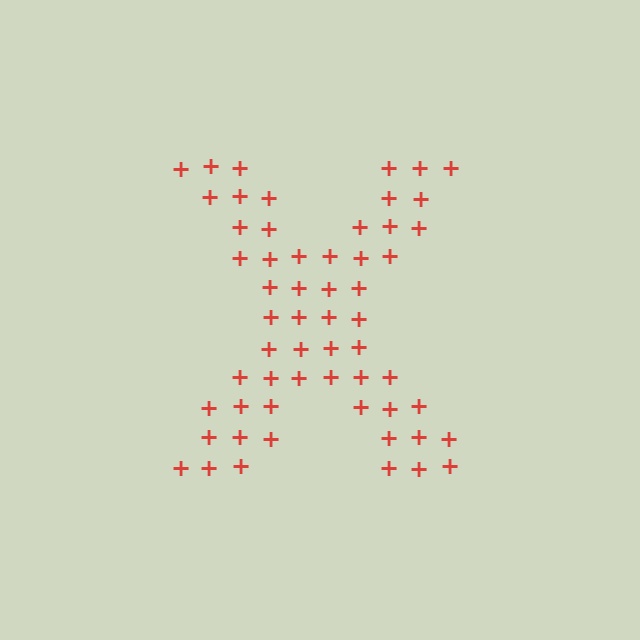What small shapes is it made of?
It is made of small plus signs.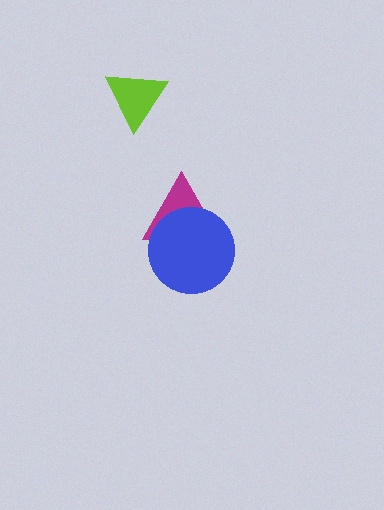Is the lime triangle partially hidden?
No, no other shape covers it.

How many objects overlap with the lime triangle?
0 objects overlap with the lime triangle.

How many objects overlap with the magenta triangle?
1 object overlaps with the magenta triangle.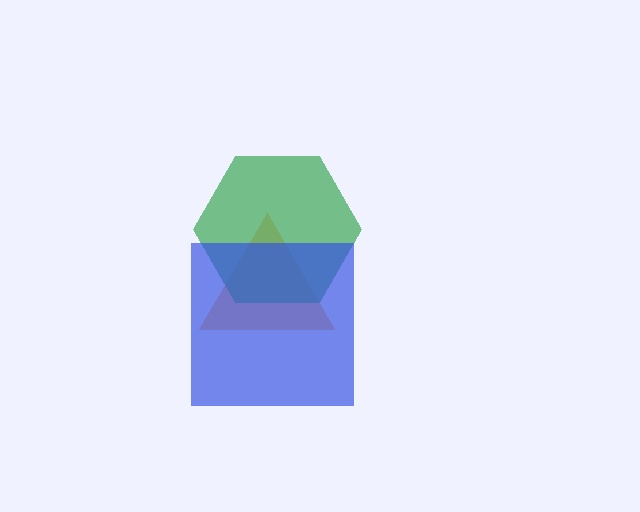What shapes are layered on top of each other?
The layered shapes are: an orange triangle, a green hexagon, a blue square.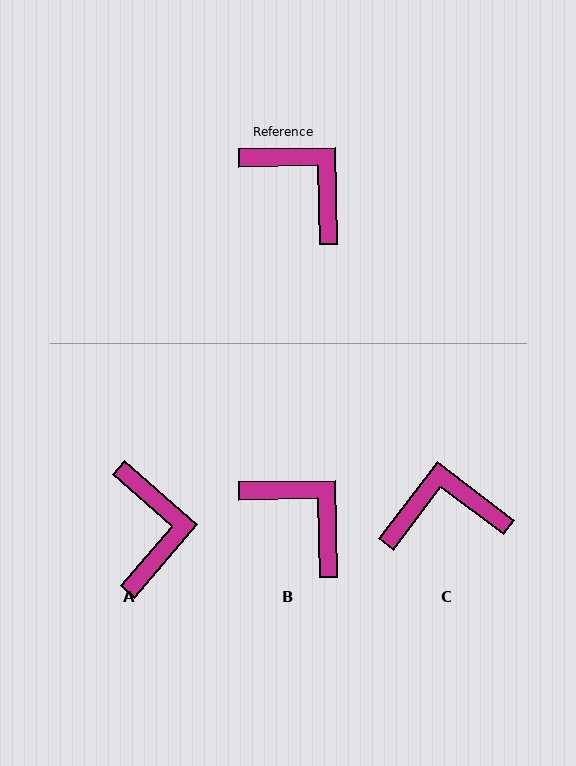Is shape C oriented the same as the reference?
No, it is off by about 52 degrees.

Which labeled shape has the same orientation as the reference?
B.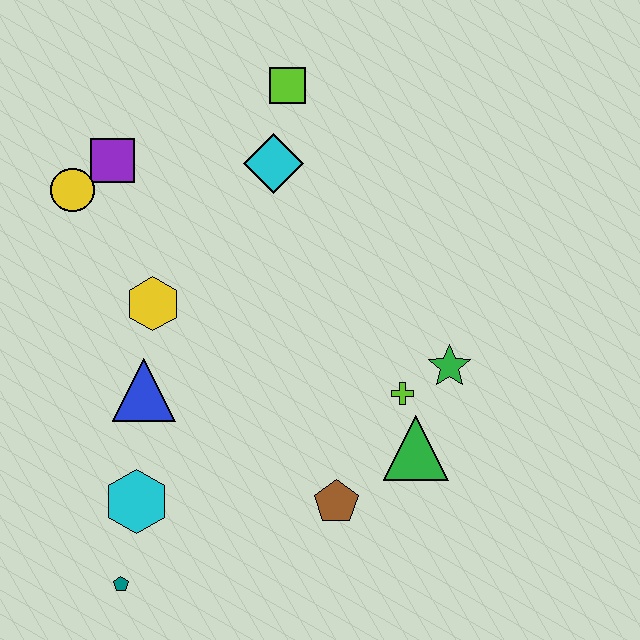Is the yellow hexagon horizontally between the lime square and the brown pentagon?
No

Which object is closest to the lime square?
The cyan diamond is closest to the lime square.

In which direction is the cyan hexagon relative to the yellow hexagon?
The cyan hexagon is below the yellow hexagon.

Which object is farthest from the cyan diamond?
The teal pentagon is farthest from the cyan diamond.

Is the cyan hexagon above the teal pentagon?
Yes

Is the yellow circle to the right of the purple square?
No